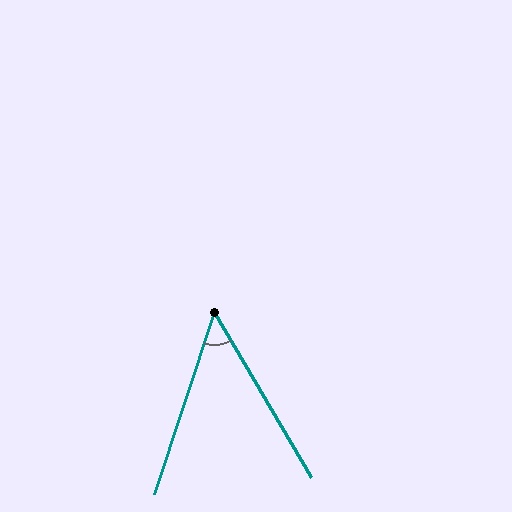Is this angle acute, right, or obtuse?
It is acute.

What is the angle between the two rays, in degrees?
Approximately 48 degrees.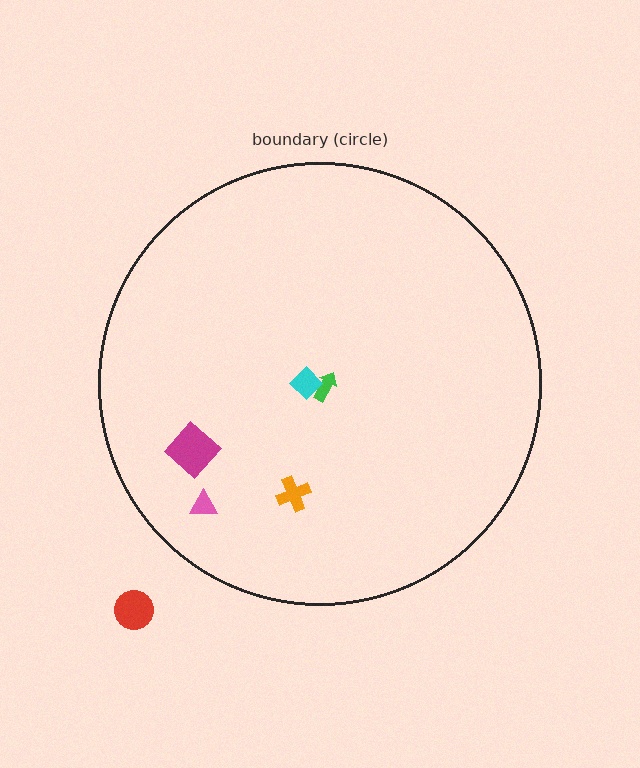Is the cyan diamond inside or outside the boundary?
Inside.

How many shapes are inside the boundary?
5 inside, 1 outside.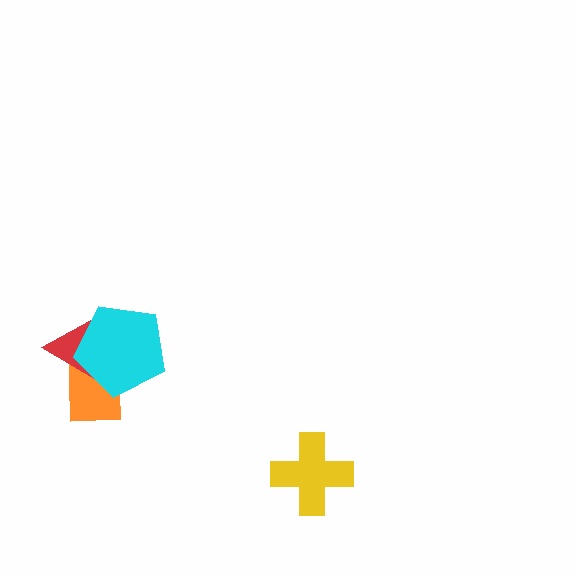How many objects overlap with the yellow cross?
0 objects overlap with the yellow cross.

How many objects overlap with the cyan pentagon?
2 objects overlap with the cyan pentagon.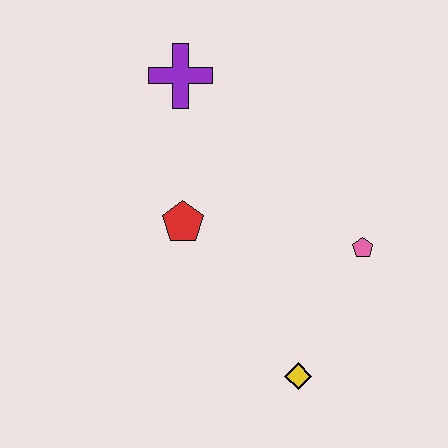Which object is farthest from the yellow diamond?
The purple cross is farthest from the yellow diamond.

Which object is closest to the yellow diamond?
The pink pentagon is closest to the yellow diamond.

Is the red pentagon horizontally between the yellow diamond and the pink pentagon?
No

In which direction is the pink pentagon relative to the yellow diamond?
The pink pentagon is above the yellow diamond.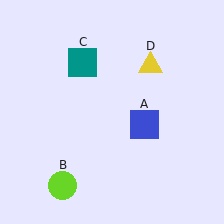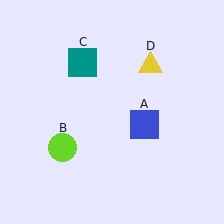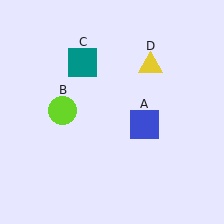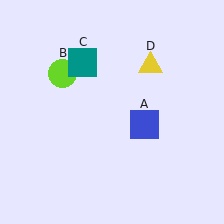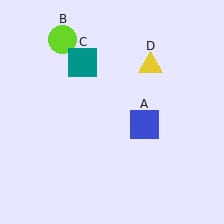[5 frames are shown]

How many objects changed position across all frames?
1 object changed position: lime circle (object B).